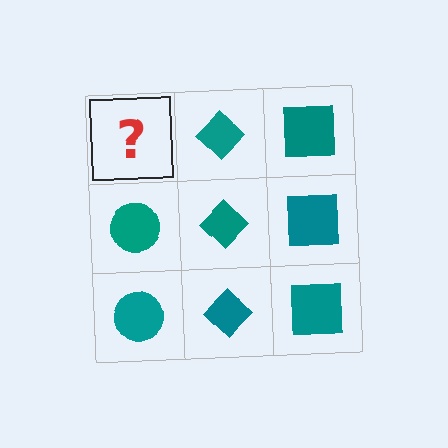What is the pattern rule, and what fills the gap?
The rule is that each column has a consistent shape. The gap should be filled with a teal circle.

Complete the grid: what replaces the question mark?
The question mark should be replaced with a teal circle.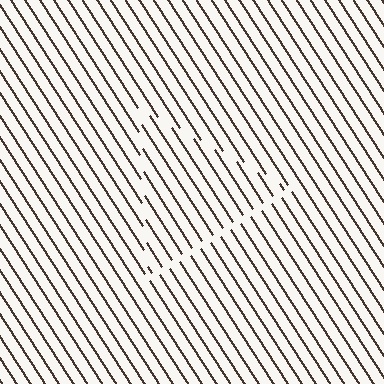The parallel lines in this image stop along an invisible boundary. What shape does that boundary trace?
An illusory triangle. The interior of the shape contains the same grating, shifted by half a period — the contour is defined by the phase discontinuity where line-ends from the inner and outer gratings abut.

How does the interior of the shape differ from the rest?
The interior of the shape contains the same grating, shifted by half a period — the contour is defined by the phase discontinuity where line-ends from the inner and outer gratings abut.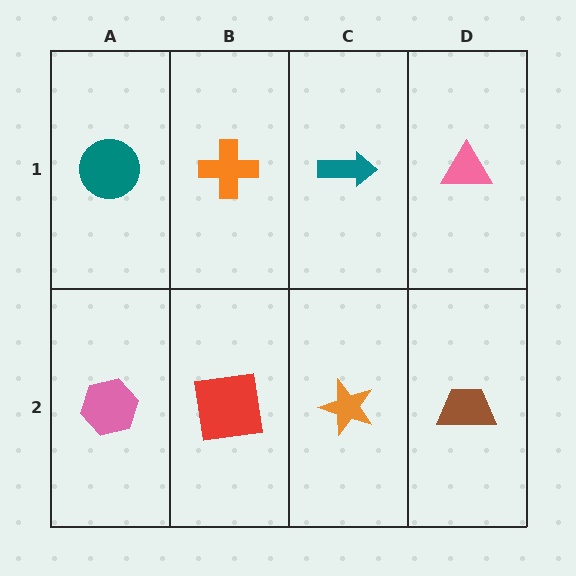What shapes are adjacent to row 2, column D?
A pink triangle (row 1, column D), an orange star (row 2, column C).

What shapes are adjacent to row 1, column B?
A red square (row 2, column B), a teal circle (row 1, column A), a teal arrow (row 1, column C).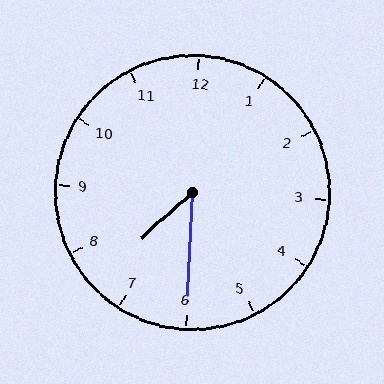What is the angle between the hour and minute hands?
Approximately 45 degrees.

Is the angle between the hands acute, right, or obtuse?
It is acute.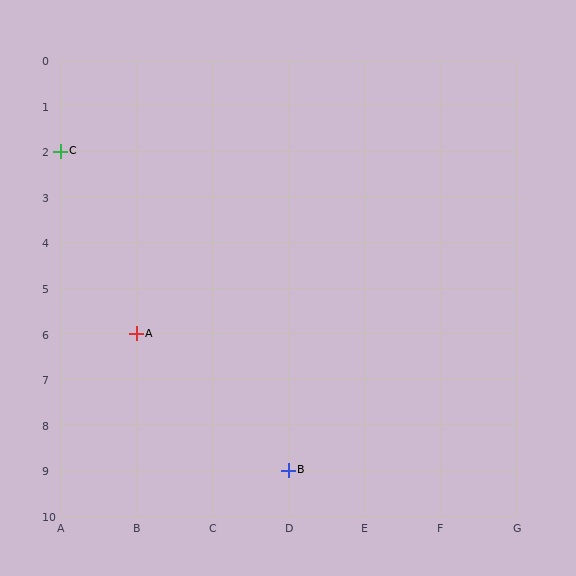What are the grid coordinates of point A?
Point A is at grid coordinates (B, 6).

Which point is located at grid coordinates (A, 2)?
Point C is at (A, 2).